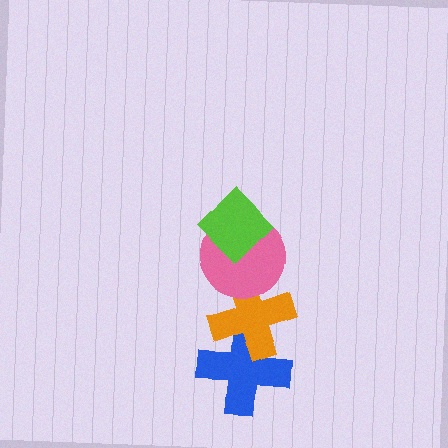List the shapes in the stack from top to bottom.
From top to bottom: the lime diamond, the pink circle, the orange cross, the blue cross.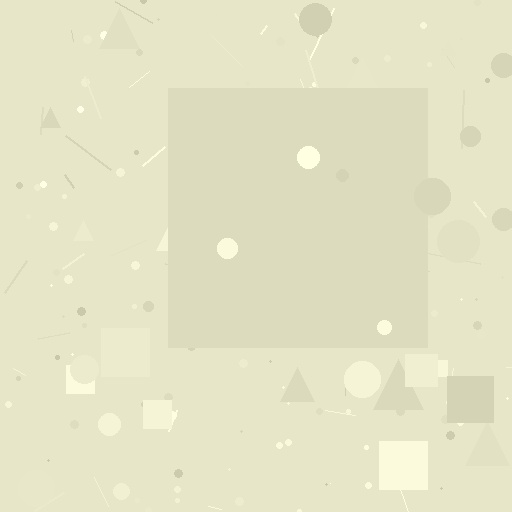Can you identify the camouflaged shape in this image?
The camouflaged shape is a square.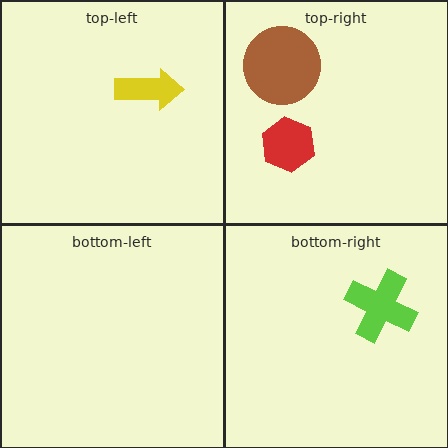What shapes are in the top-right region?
The brown circle, the red hexagon.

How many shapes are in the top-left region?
1.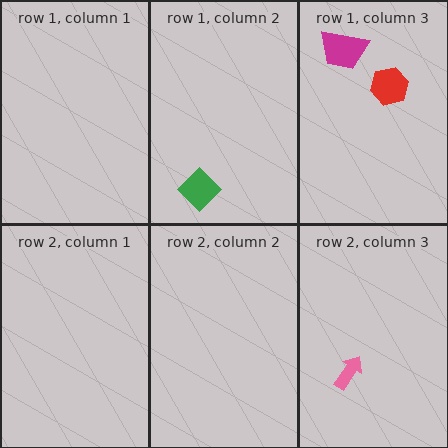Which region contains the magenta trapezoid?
The row 1, column 3 region.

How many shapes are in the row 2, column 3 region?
1.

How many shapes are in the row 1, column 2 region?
1.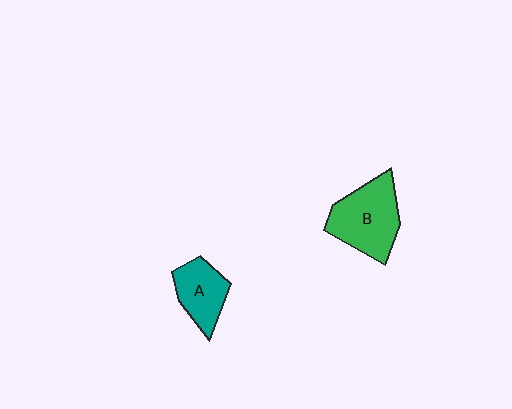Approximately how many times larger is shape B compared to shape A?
Approximately 1.5 times.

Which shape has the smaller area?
Shape A (teal).